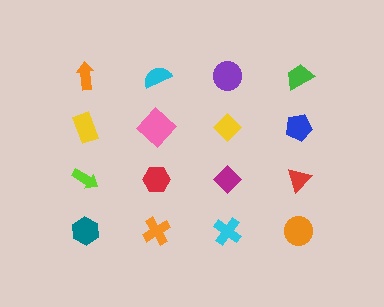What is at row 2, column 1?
A yellow rectangle.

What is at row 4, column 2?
An orange cross.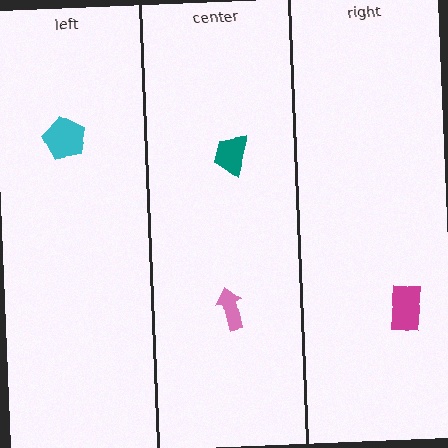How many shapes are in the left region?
1.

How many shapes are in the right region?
1.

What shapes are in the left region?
The cyan pentagon.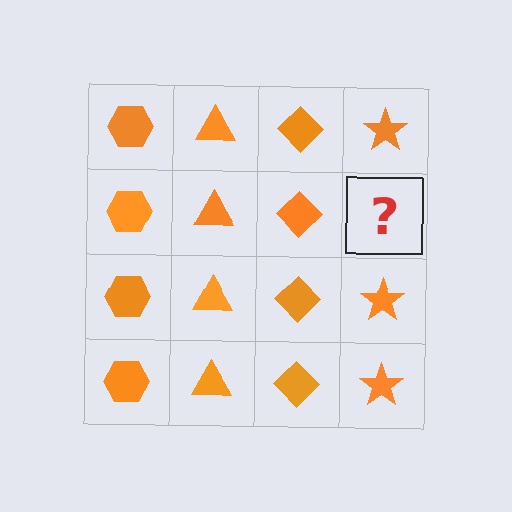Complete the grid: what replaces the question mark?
The question mark should be replaced with an orange star.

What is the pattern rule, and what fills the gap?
The rule is that each column has a consistent shape. The gap should be filled with an orange star.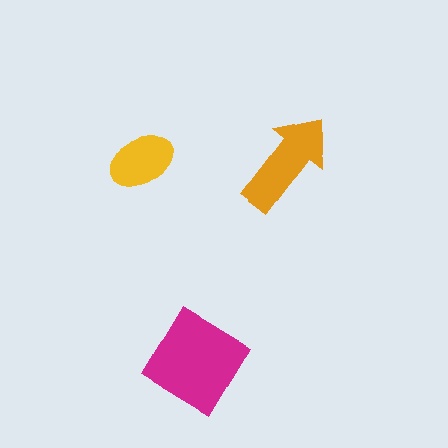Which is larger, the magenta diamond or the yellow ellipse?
The magenta diamond.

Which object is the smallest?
The yellow ellipse.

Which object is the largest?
The magenta diamond.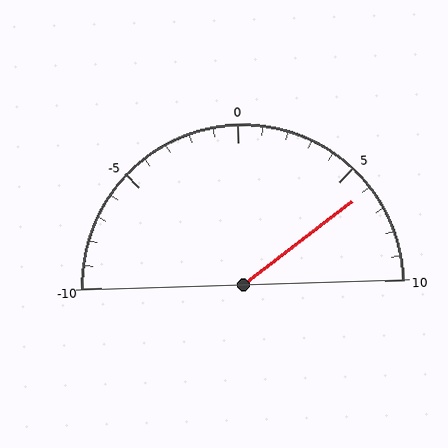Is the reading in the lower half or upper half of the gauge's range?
The reading is in the upper half of the range (-10 to 10).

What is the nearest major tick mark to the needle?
The nearest major tick mark is 5.